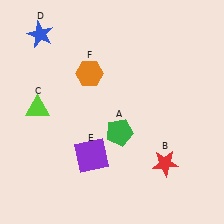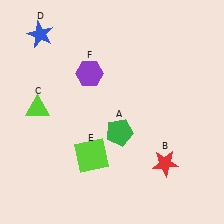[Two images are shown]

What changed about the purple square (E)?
In Image 1, E is purple. In Image 2, it changed to lime.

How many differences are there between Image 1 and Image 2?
There are 2 differences between the two images.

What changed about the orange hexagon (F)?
In Image 1, F is orange. In Image 2, it changed to purple.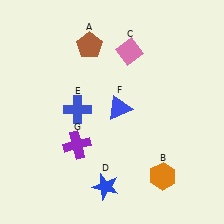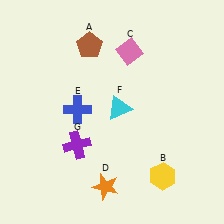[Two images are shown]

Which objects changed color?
B changed from orange to yellow. D changed from blue to orange. F changed from blue to cyan.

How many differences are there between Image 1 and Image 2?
There are 3 differences between the two images.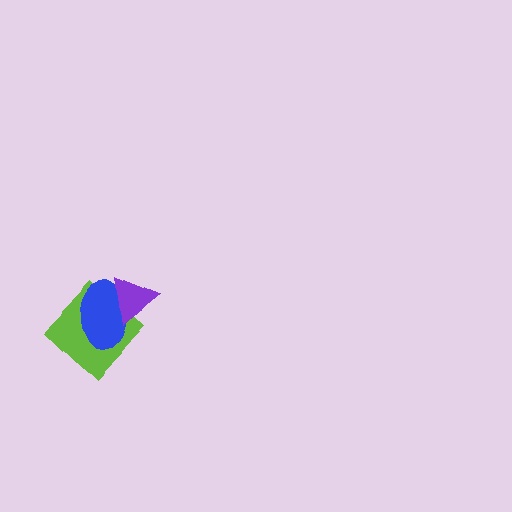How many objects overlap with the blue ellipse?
2 objects overlap with the blue ellipse.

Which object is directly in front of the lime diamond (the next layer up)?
The blue ellipse is directly in front of the lime diamond.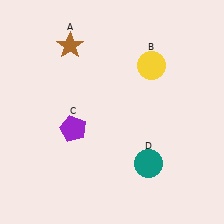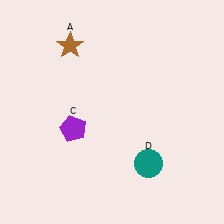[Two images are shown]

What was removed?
The yellow circle (B) was removed in Image 2.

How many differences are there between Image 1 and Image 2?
There is 1 difference between the two images.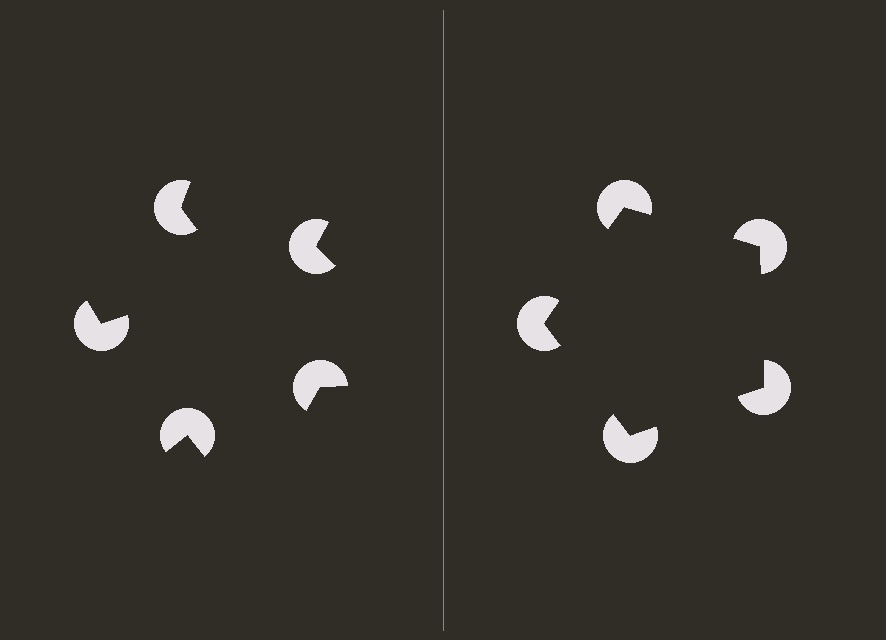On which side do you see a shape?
An illusory pentagon appears on the right side. On the left side the wedge cuts are rotated, so no coherent shape forms.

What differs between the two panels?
The pac-man discs are positioned identically on both sides; only the wedge orientations differ. On the right they align to a pentagon; on the left they are misaligned.